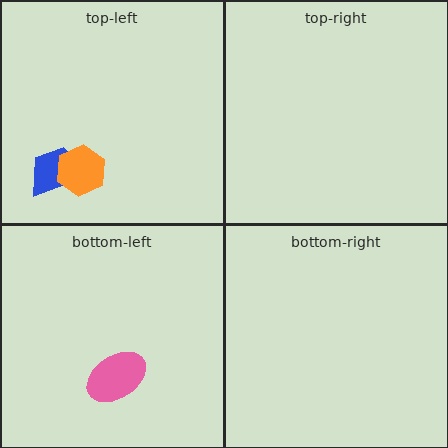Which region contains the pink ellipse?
The bottom-left region.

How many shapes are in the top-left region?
2.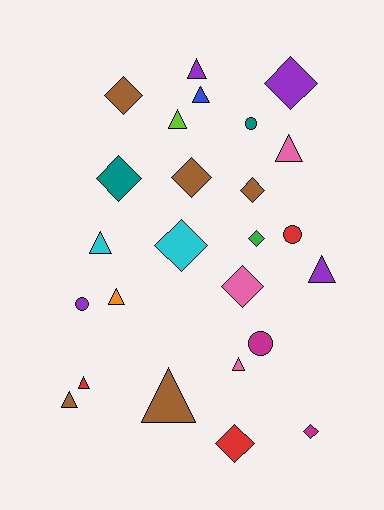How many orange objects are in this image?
There is 1 orange object.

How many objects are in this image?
There are 25 objects.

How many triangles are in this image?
There are 11 triangles.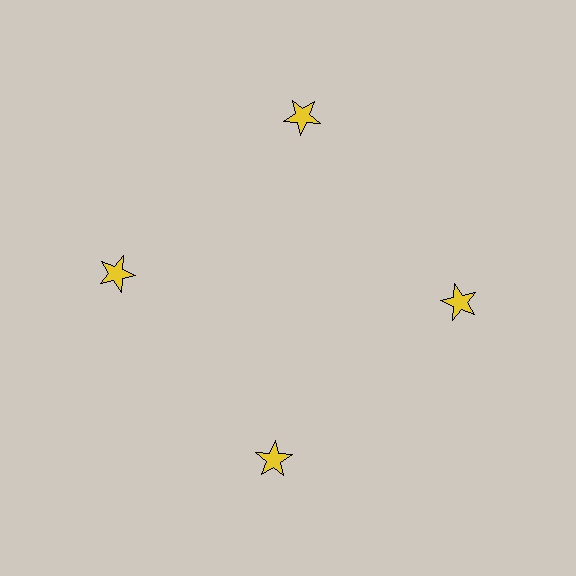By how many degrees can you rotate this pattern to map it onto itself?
The pattern maps onto itself every 90 degrees of rotation.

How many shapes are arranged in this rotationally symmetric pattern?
There are 4 shapes, arranged in 4 groups of 1.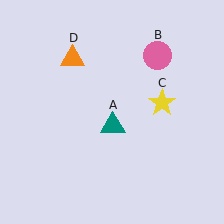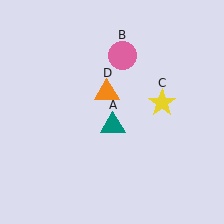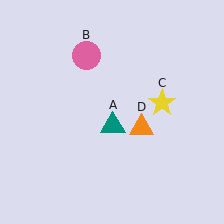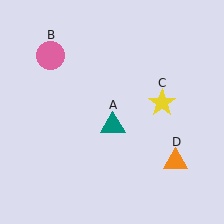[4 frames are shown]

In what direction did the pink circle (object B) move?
The pink circle (object B) moved left.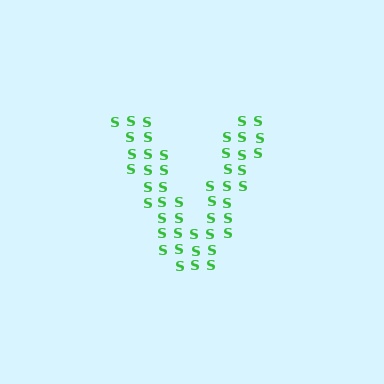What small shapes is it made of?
It is made of small letter S's.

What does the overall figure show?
The overall figure shows the letter V.